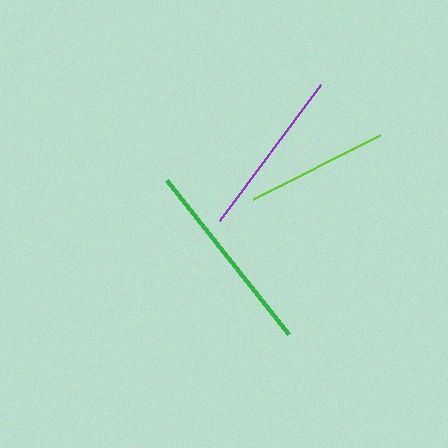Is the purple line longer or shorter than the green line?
The green line is longer than the purple line.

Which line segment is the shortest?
The lime line is the shortest at approximately 143 pixels.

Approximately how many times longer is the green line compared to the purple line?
The green line is approximately 1.2 times the length of the purple line.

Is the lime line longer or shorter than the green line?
The green line is longer than the lime line.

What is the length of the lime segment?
The lime segment is approximately 143 pixels long.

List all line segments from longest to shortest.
From longest to shortest: green, purple, lime.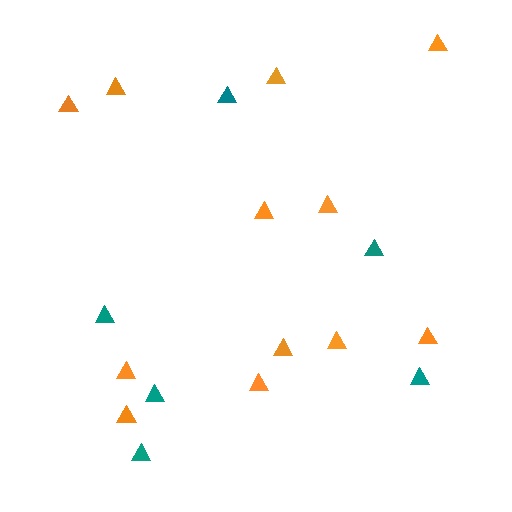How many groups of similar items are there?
There are 2 groups: one group of orange triangles (12) and one group of teal triangles (6).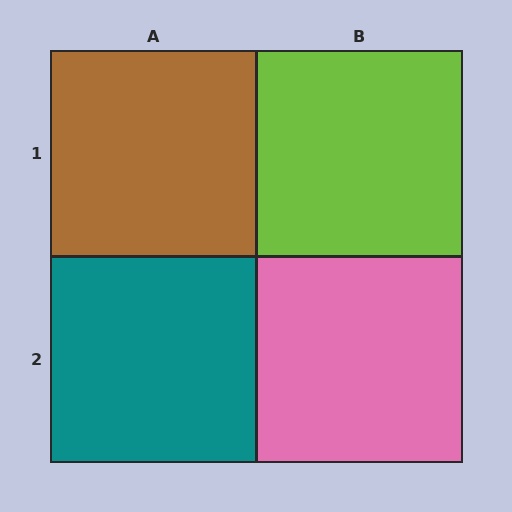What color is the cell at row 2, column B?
Pink.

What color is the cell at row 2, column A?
Teal.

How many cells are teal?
1 cell is teal.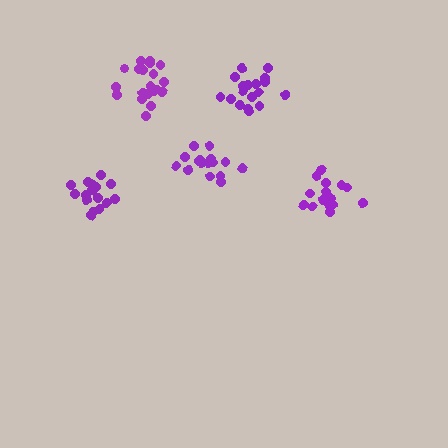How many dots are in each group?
Group 1: 21 dots, Group 2: 16 dots, Group 3: 17 dots, Group 4: 18 dots, Group 5: 16 dots (88 total).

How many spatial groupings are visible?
There are 5 spatial groupings.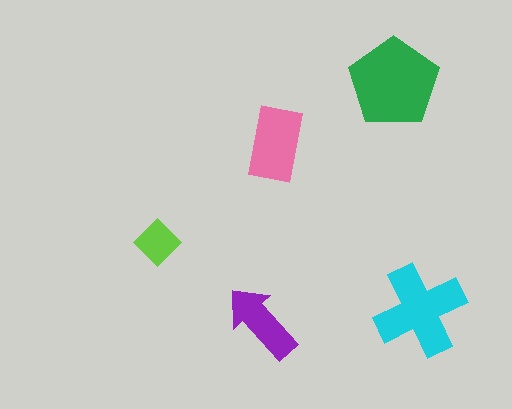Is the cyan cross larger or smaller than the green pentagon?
Smaller.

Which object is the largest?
The green pentagon.